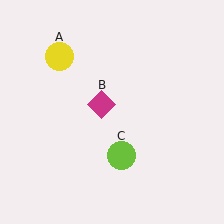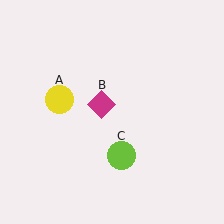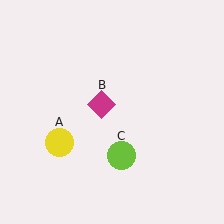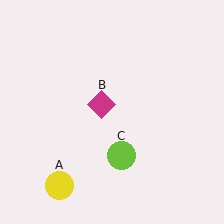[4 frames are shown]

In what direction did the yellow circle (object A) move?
The yellow circle (object A) moved down.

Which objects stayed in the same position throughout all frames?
Magenta diamond (object B) and lime circle (object C) remained stationary.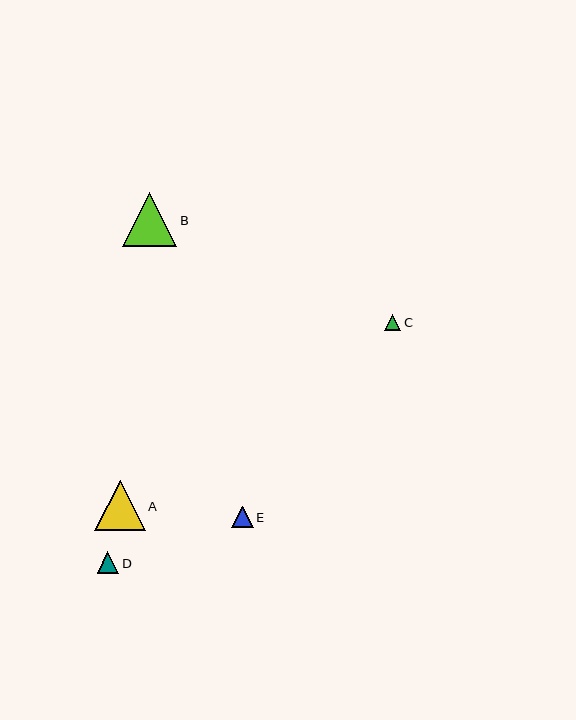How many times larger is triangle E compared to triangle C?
Triangle E is approximately 1.3 times the size of triangle C.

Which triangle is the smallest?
Triangle C is the smallest with a size of approximately 16 pixels.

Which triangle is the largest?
Triangle B is the largest with a size of approximately 54 pixels.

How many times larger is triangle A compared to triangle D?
Triangle A is approximately 2.3 times the size of triangle D.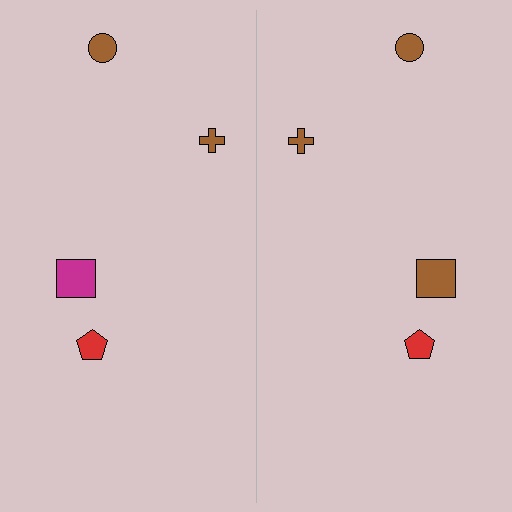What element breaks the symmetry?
The brown square on the right side breaks the symmetry — its mirror counterpart is magenta.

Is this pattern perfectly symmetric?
No, the pattern is not perfectly symmetric. The brown square on the right side breaks the symmetry — its mirror counterpart is magenta.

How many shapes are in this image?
There are 8 shapes in this image.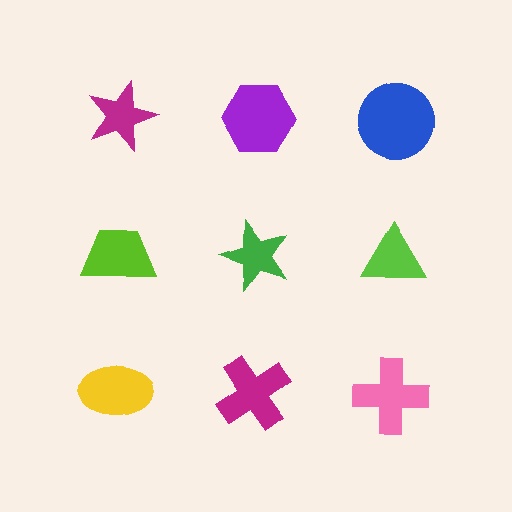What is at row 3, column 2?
A magenta cross.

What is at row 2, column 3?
A lime triangle.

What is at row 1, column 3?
A blue circle.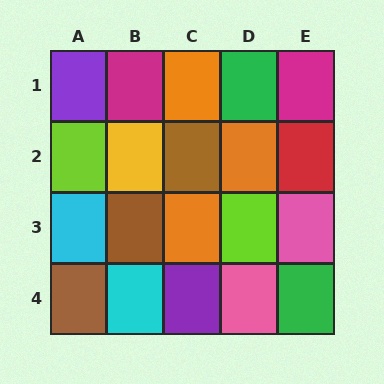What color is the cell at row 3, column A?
Cyan.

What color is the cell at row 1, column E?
Magenta.